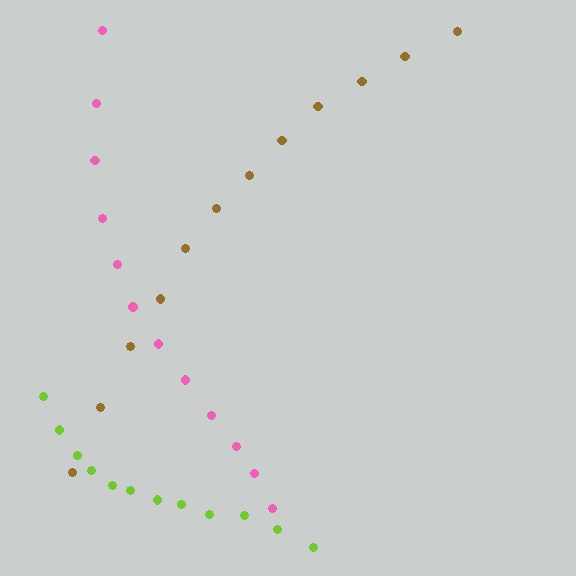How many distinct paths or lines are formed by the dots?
There are 3 distinct paths.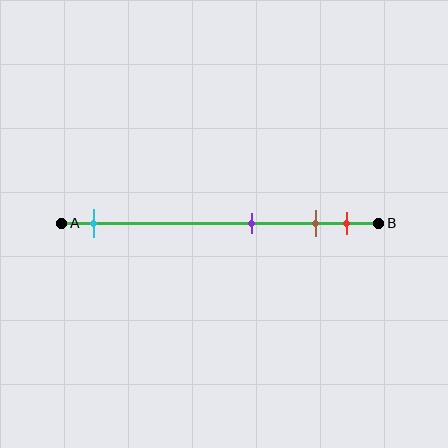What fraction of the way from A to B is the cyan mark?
The cyan mark is approximately 10% (0.1) of the way from A to B.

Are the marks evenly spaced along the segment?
No, the marks are not evenly spaced.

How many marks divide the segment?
There are 4 marks dividing the segment.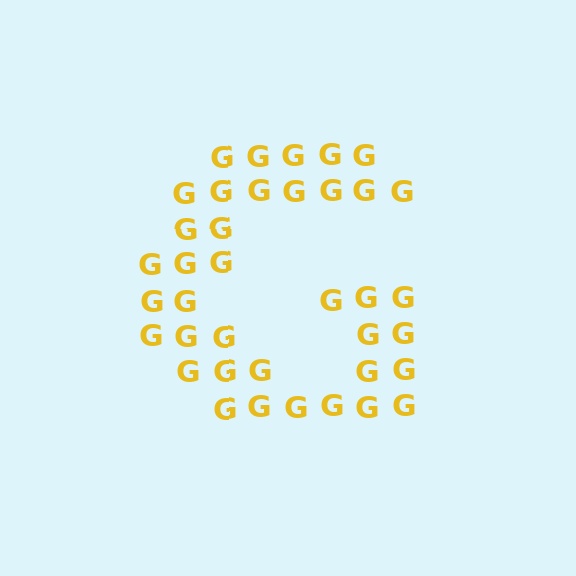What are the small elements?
The small elements are letter G's.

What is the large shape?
The large shape is the letter G.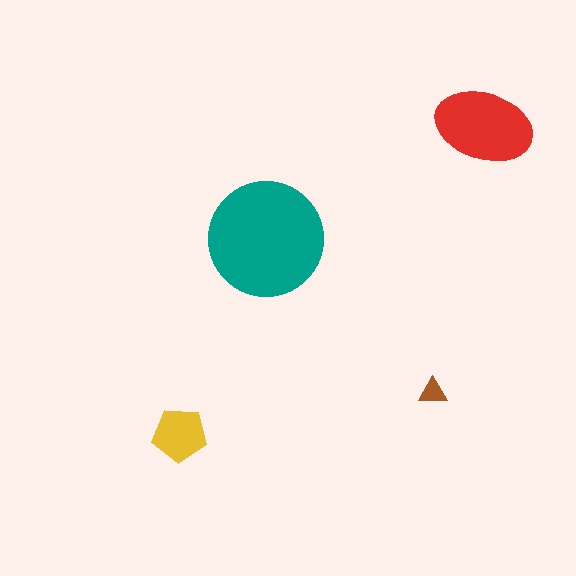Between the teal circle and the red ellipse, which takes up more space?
The teal circle.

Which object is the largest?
The teal circle.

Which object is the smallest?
The brown triangle.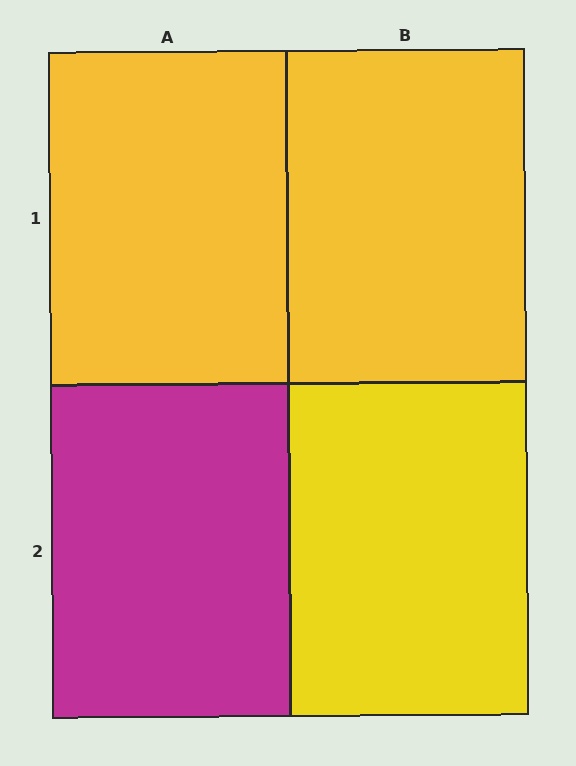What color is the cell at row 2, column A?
Magenta.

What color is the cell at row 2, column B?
Yellow.